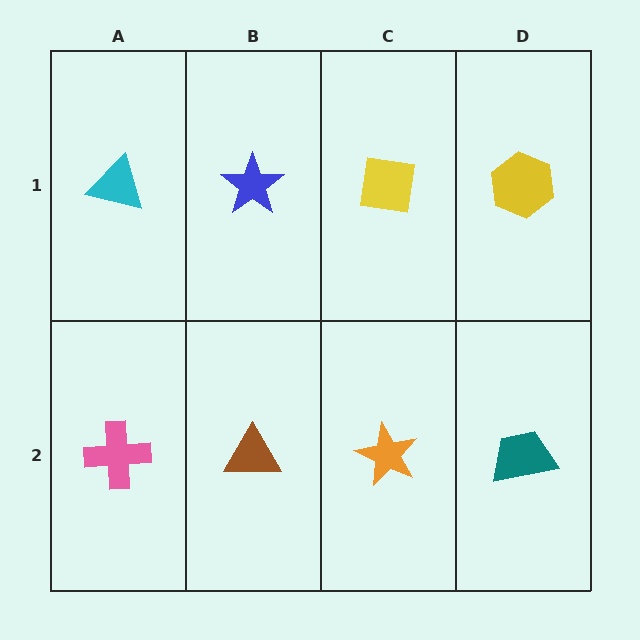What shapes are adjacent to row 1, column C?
An orange star (row 2, column C), a blue star (row 1, column B), a yellow hexagon (row 1, column D).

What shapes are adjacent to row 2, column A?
A cyan triangle (row 1, column A), a brown triangle (row 2, column B).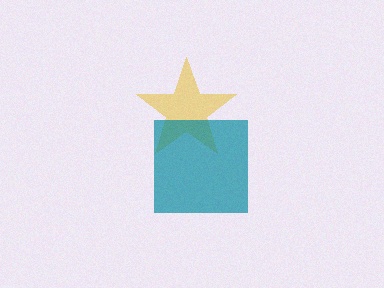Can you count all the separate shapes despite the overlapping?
Yes, there are 2 separate shapes.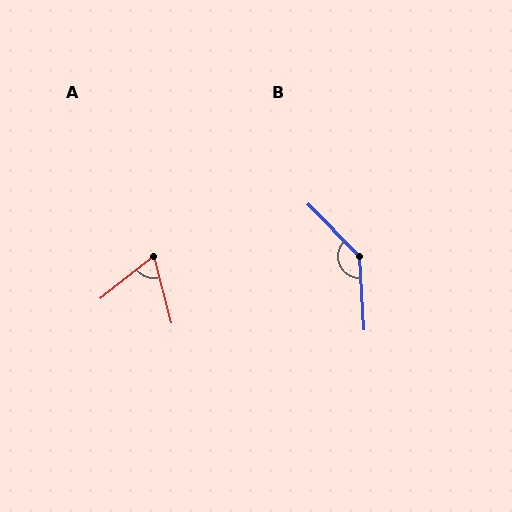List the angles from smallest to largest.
A (66°), B (139°).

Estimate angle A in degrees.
Approximately 66 degrees.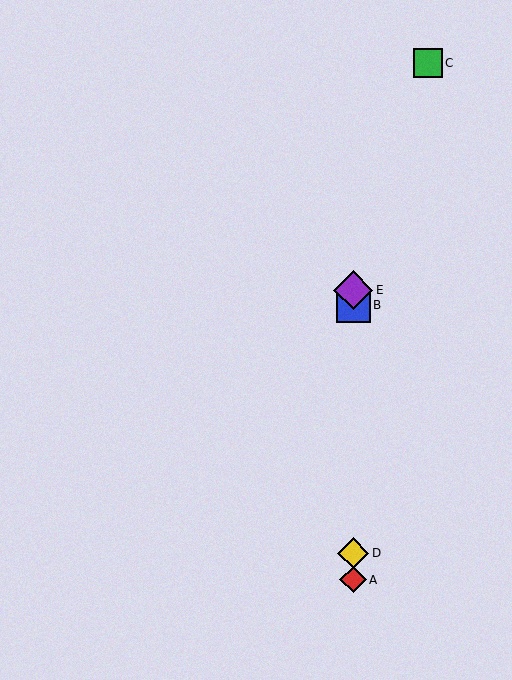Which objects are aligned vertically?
Objects A, B, D, E are aligned vertically.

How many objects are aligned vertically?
4 objects (A, B, D, E) are aligned vertically.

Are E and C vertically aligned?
No, E is at x≈353 and C is at x≈428.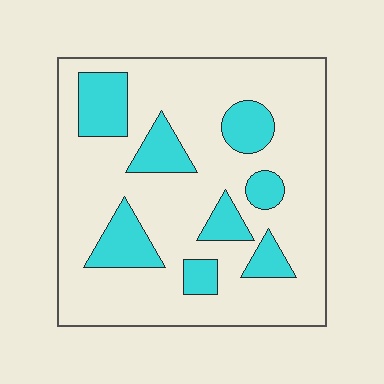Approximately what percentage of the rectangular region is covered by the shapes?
Approximately 20%.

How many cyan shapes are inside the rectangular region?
8.